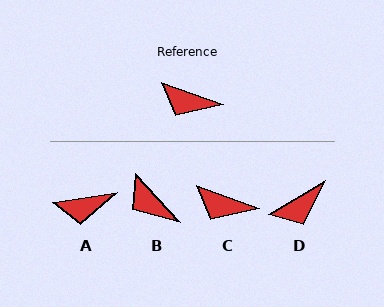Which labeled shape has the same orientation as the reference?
C.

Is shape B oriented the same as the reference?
No, it is off by about 28 degrees.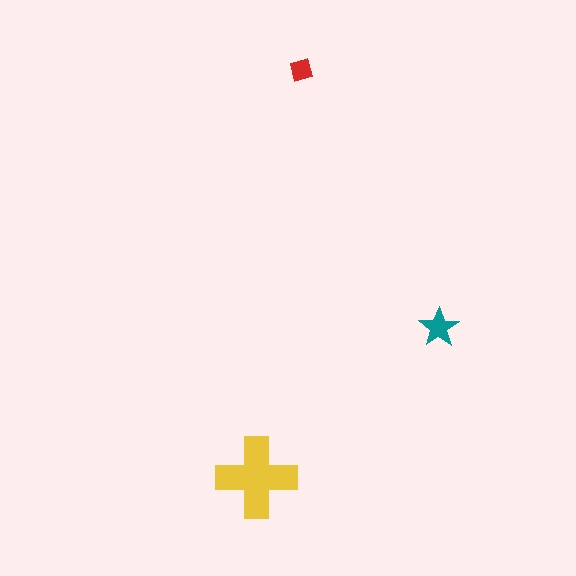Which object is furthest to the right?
The teal star is rightmost.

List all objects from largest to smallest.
The yellow cross, the teal star, the red diamond.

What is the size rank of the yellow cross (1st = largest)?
1st.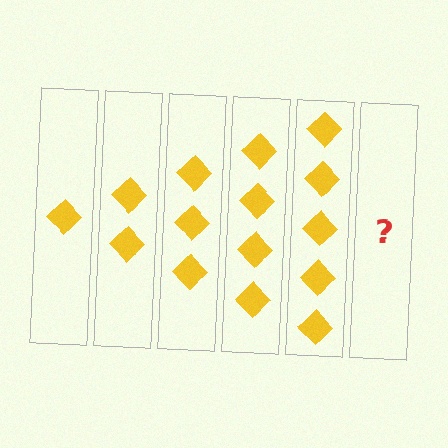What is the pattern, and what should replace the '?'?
The pattern is that each step adds one more diamond. The '?' should be 6 diamonds.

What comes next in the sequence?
The next element should be 6 diamonds.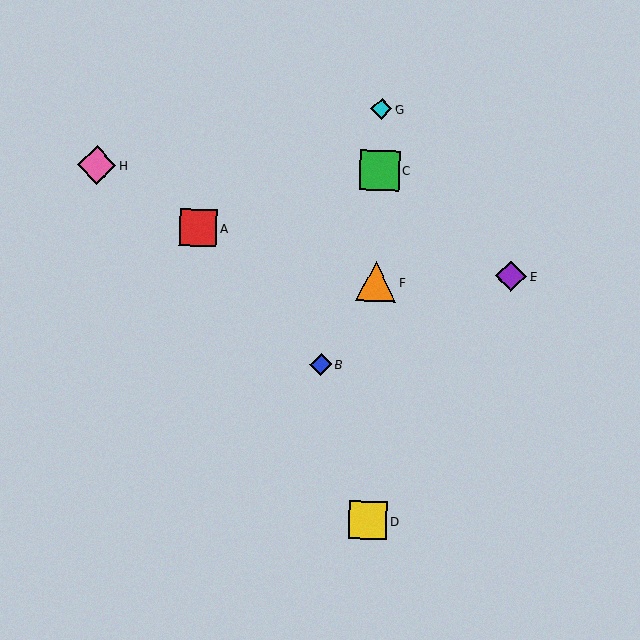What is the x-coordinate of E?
Object E is at x≈511.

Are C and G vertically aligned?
Yes, both are at x≈380.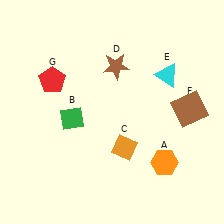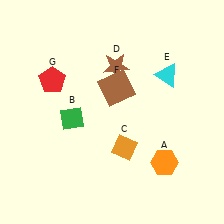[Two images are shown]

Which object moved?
The brown square (F) moved left.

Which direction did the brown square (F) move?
The brown square (F) moved left.